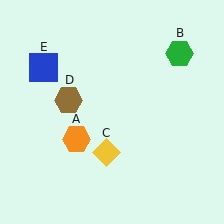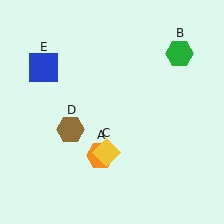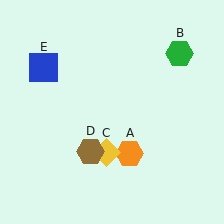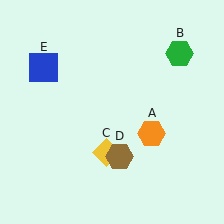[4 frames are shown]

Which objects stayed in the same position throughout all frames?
Green hexagon (object B) and yellow diamond (object C) and blue square (object E) remained stationary.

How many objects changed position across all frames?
2 objects changed position: orange hexagon (object A), brown hexagon (object D).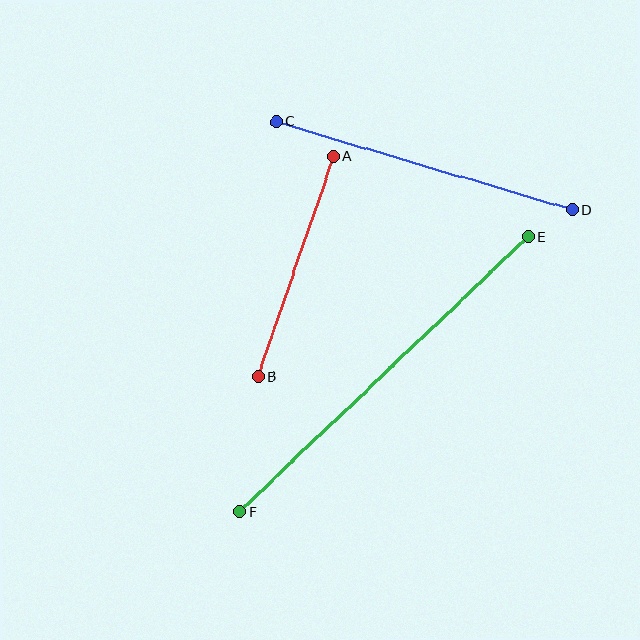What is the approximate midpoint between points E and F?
The midpoint is at approximately (384, 374) pixels.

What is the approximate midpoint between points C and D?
The midpoint is at approximately (424, 166) pixels.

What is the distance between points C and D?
The distance is approximately 309 pixels.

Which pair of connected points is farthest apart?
Points E and F are farthest apart.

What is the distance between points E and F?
The distance is approximately 399 pixels.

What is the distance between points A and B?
The distance is approximately 233 pixels.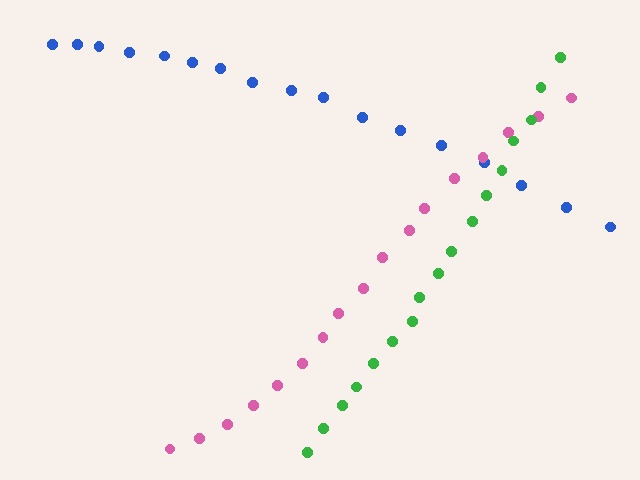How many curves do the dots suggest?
There are 3 distinct paths.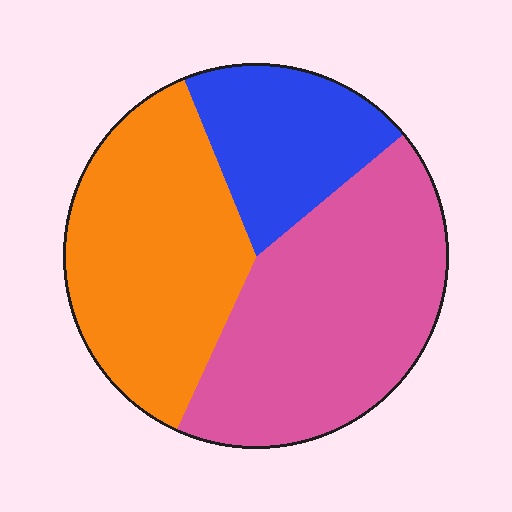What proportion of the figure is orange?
Orange covers roughly 35% of the figure.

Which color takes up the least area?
Blue, at roughly 20%.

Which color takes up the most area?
Pink, at roughly 45%.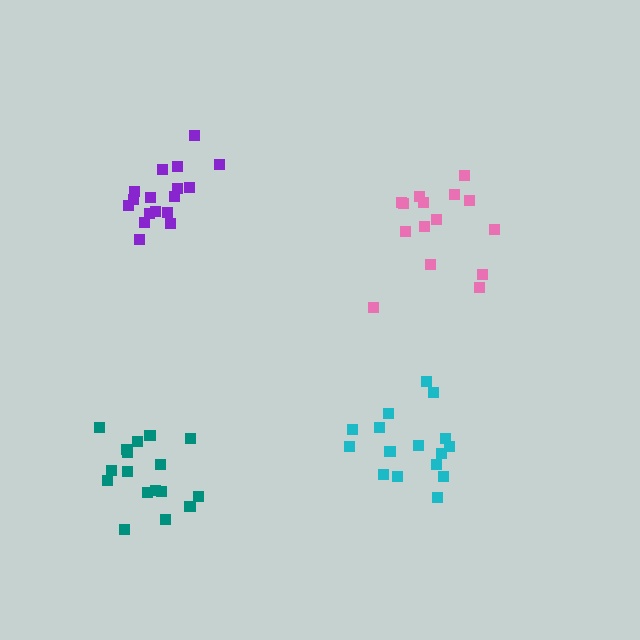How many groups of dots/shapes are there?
There are 4 groups.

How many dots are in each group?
Group 1: 17 dots, Group 2: 15 dots, Group 3: 16 dots, Group 4: 17 dots (65 total).